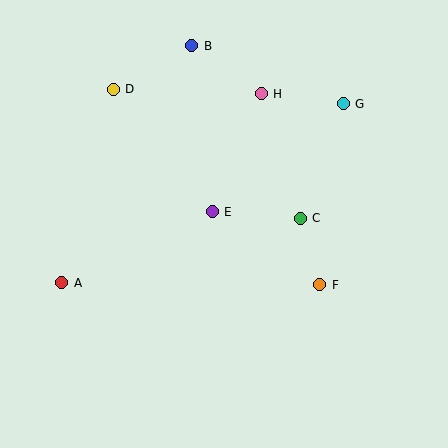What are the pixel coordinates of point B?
Point B is at (192, 46).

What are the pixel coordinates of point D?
Point D is at (113, 89).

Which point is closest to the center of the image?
Point E at (212, 212) is closest to the center.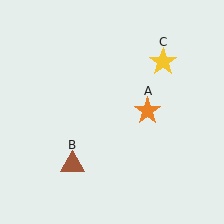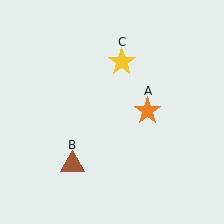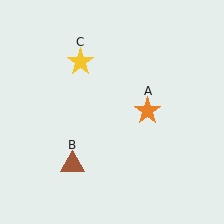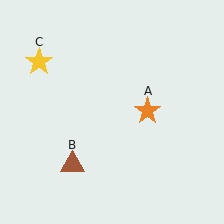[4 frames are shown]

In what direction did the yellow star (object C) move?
The yellow star (object C) moved left.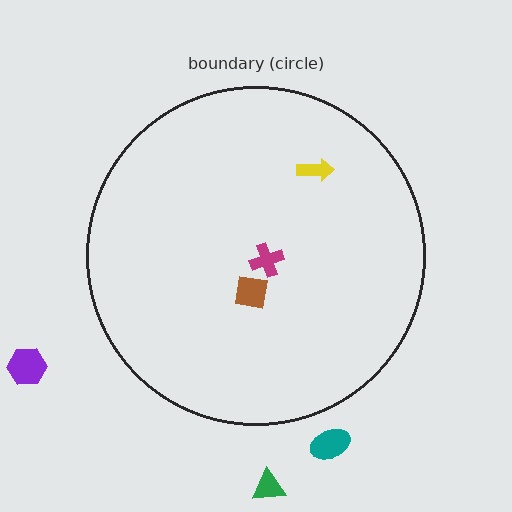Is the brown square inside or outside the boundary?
Inside.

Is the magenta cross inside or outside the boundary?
Inside.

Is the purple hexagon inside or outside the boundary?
Outside.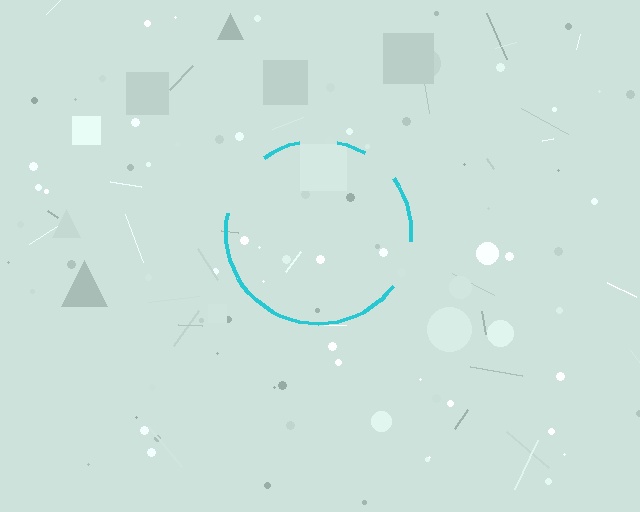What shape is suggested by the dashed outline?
The dashed outline suggests a circle.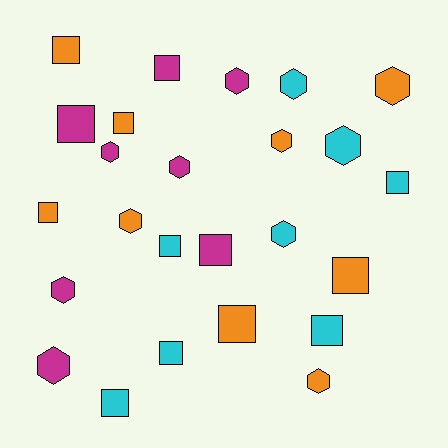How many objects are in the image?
There are 25 objects.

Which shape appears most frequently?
Square, with 13 objects.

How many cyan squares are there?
There are 5 cyan squares.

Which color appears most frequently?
Orange, with 9 objects.